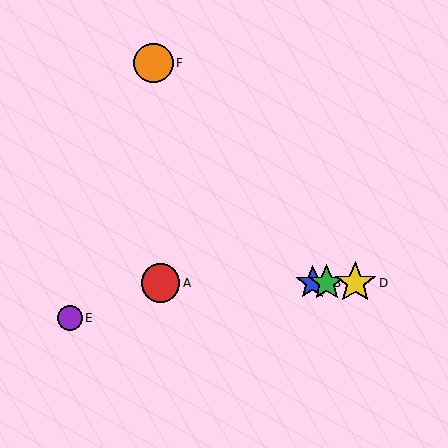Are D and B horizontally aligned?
Yes, both are at y≈283.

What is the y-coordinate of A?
Object A is at y≈283.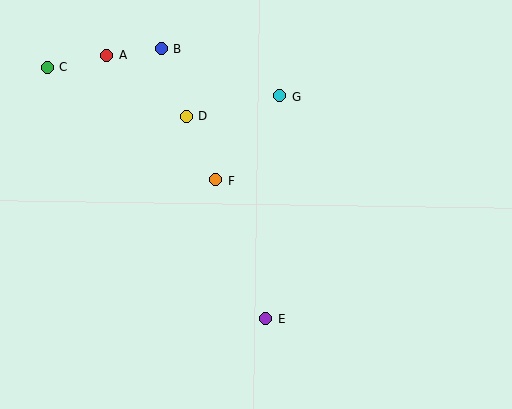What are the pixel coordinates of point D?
Point D is at (186, 116).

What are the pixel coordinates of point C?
Point C is at (47, 67).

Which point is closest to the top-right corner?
Point G is closest to the top-right corner.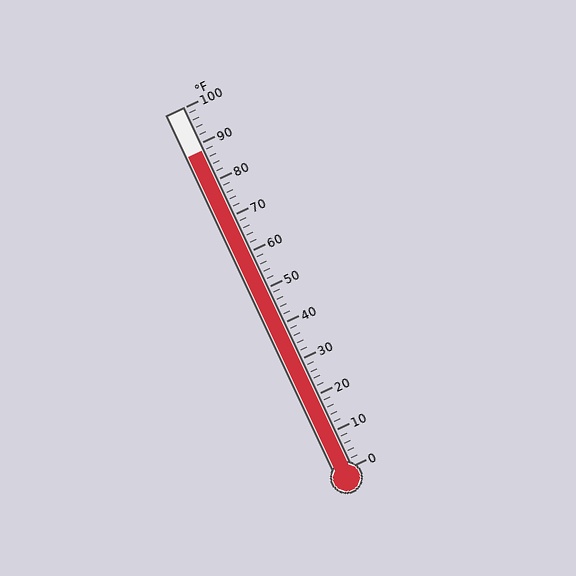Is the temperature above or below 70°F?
The temperature is above 70°F.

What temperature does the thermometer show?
The thermometer shows approximately 88°F.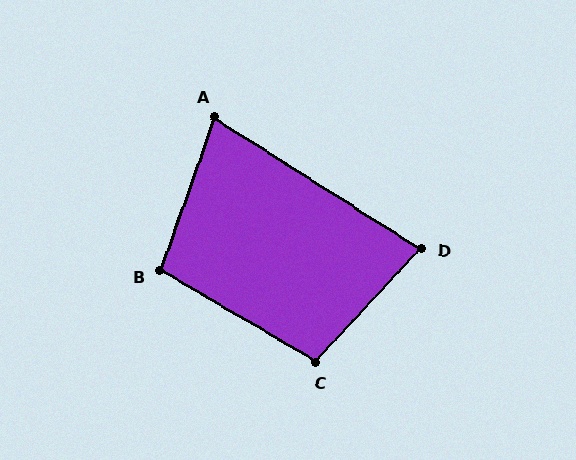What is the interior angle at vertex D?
Approximately 79 degrees (acute).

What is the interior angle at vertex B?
Approximately 101 degrees (obtuse).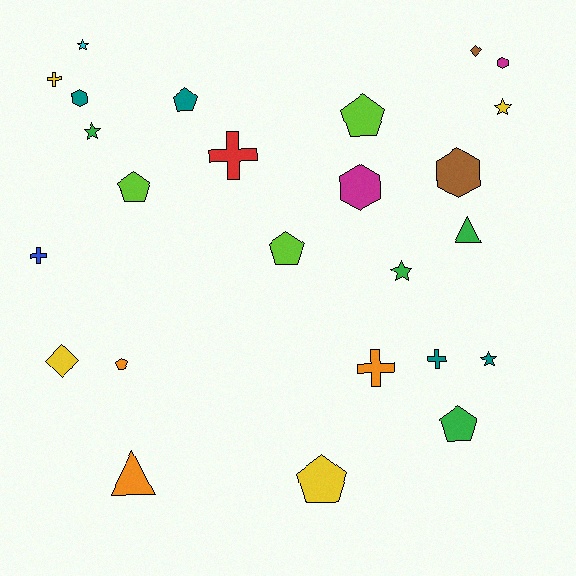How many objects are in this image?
There are 25 objects.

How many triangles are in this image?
There are 2 triangles.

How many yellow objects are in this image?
There are 4 yellow objects.